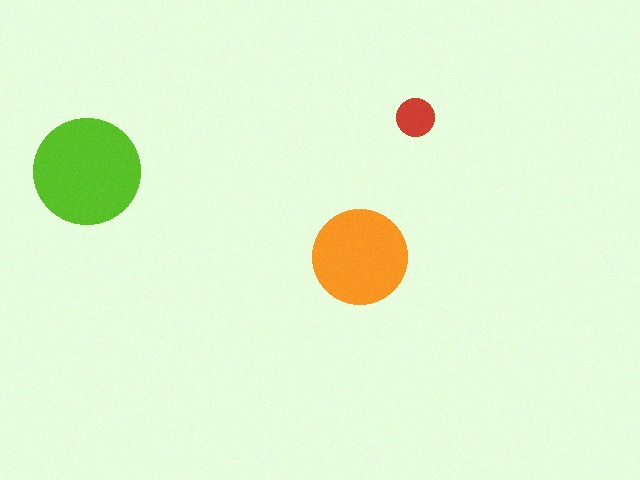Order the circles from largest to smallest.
the lime one, the orange one, the red one.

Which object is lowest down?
The orange circle is bottommost.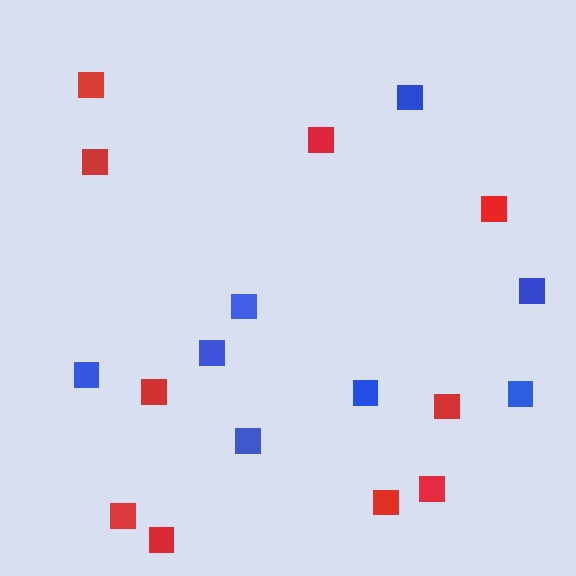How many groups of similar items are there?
There are 2 groups: one group of red squares (10) and one group of blue squares (8).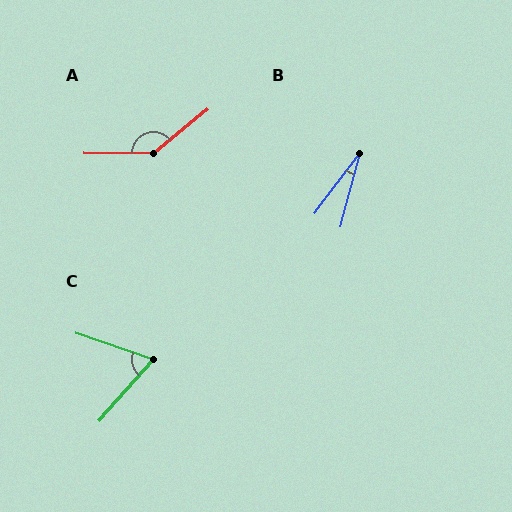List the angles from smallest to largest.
B (22°), C (67°), A (140°).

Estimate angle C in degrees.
Approximately 67 degrees.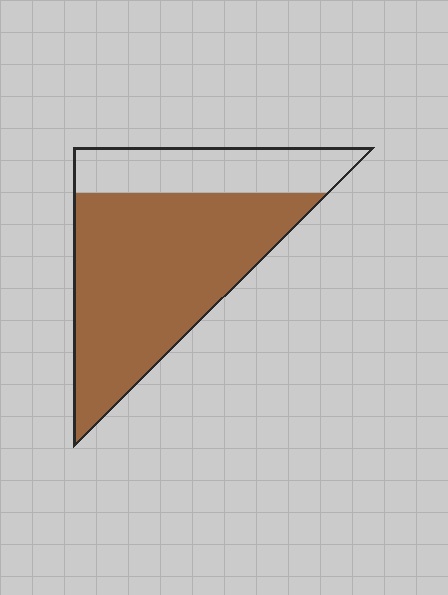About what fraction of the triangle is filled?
About three quarters (3/4).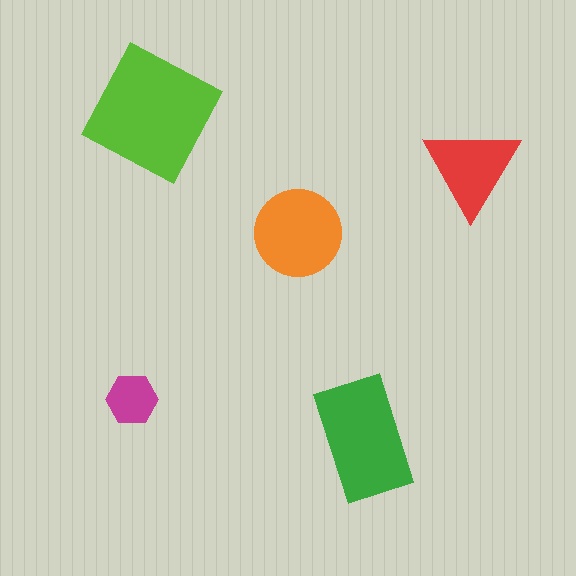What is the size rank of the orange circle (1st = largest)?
3rd.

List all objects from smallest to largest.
The magenta hexagon, the red triangle, the orange circle, the green rectangle, the lime square.